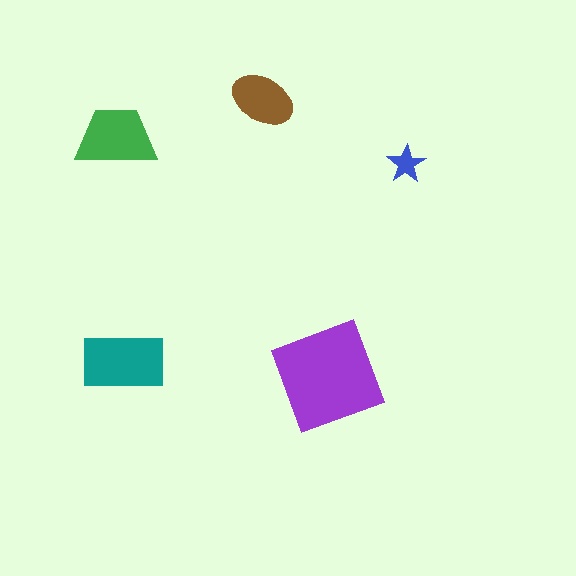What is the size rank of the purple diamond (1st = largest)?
1st.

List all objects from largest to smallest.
The purple diamond, the teal rectangle, the green trapezoid, the brown ellipse, the blue star.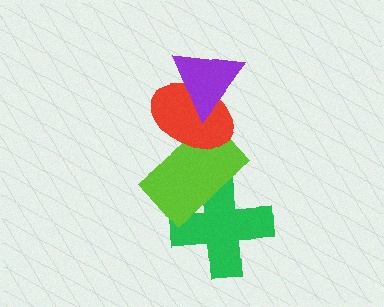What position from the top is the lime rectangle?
The lime rectangle is 3rd from the top.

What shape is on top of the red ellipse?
The purple triangle is on top of the red ellipse.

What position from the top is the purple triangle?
The purple triangle is 1st from the top.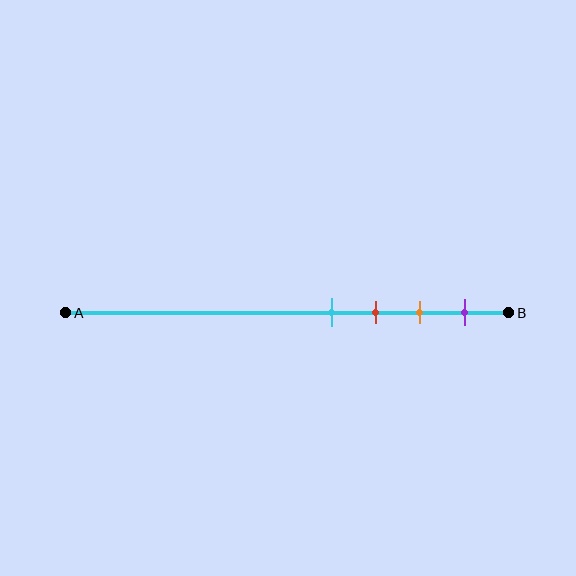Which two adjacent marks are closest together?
The cyan and red marks are the closest adjacent pair.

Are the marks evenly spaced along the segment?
Yes, the marks are approximately evenly spaced.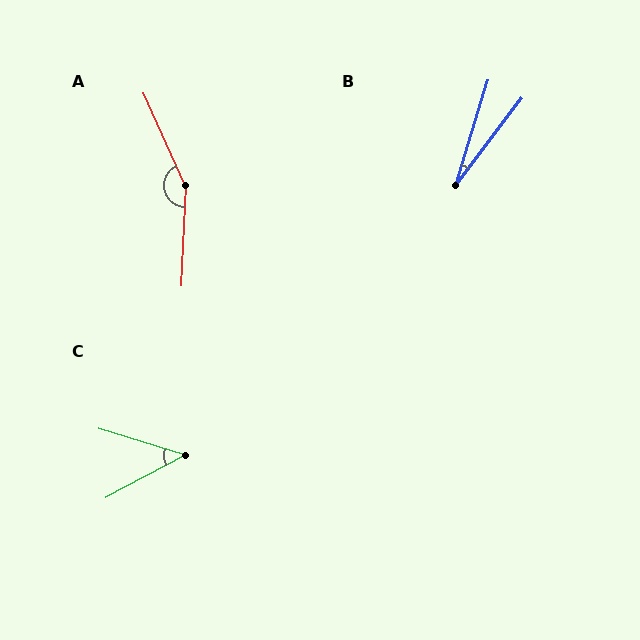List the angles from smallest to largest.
B (20°), C (45°), A (153°).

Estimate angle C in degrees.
Approximately 45 degrees.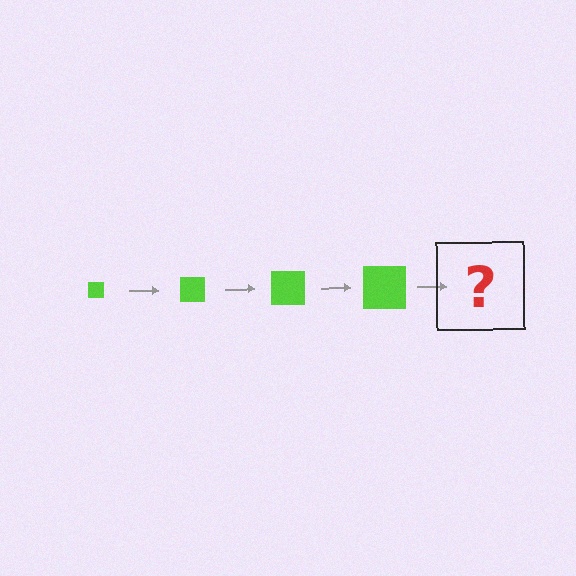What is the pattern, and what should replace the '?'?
The pattern is that the square gets progressively larger each step. The '?' should be a lime square, larger than the previous one.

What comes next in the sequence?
The next element should be a lime square, larger than the previous one.